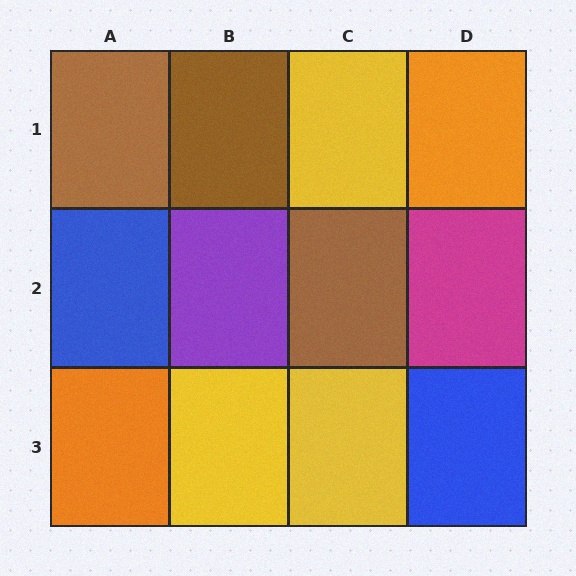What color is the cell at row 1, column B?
Brown.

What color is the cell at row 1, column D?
Orange.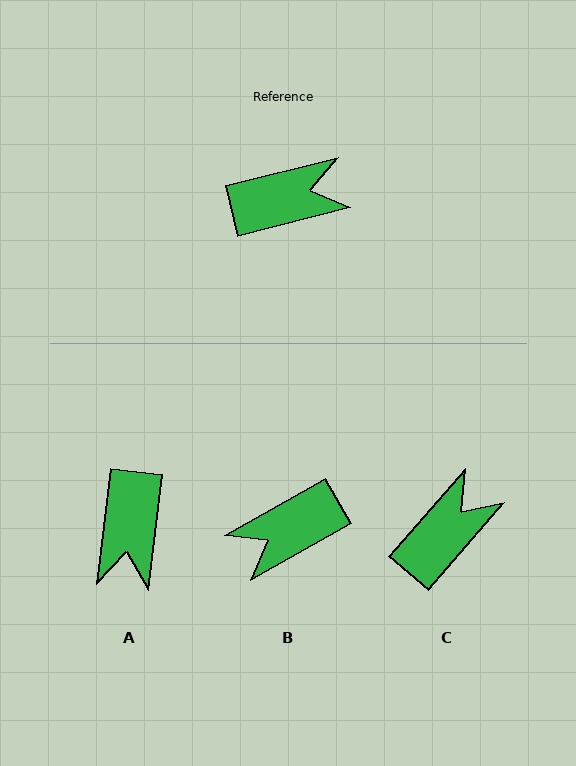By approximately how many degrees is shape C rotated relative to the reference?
Approximately 35 degrees counter-clockwise.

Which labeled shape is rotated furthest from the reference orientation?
B, about 165 degrees away.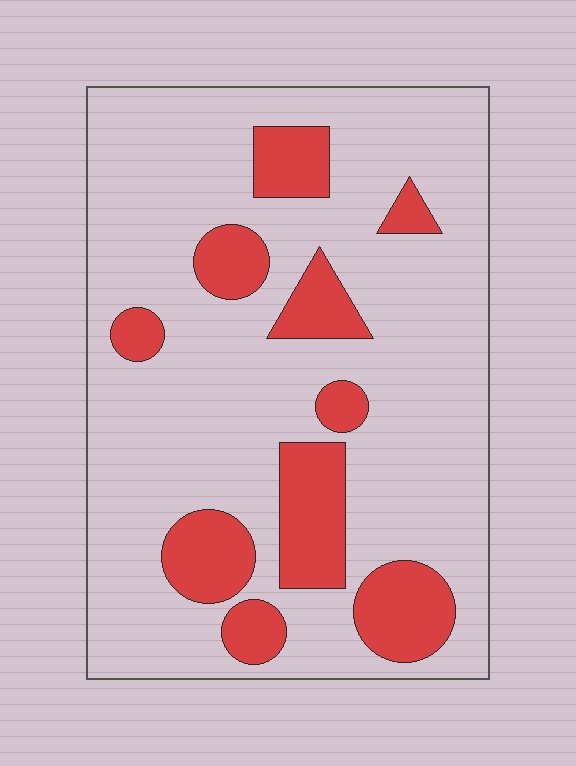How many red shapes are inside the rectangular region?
10.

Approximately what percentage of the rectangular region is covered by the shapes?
Approximately 20%.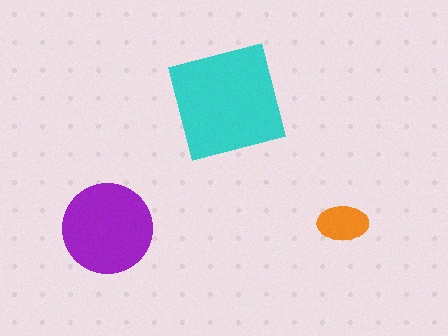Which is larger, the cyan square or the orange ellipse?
The cyan square.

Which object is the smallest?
The orange ellipse.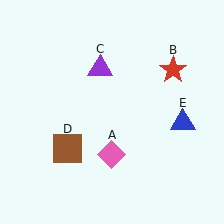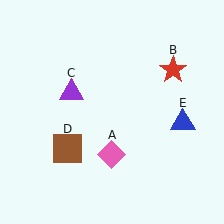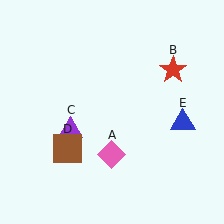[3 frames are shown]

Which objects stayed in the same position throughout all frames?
Pink diamond (object A) and red star (object B) and brown square (object D) and blue triangle (object E) remained stationary.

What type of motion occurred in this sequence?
The purple triangle (object C) rotated counterclockwise around the center of the scene.